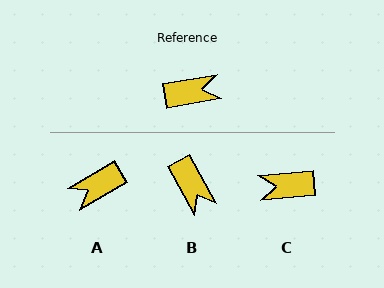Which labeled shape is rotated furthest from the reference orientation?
C, about 175 degrees away.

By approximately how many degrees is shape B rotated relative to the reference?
Approximately 71 degrees clockwise.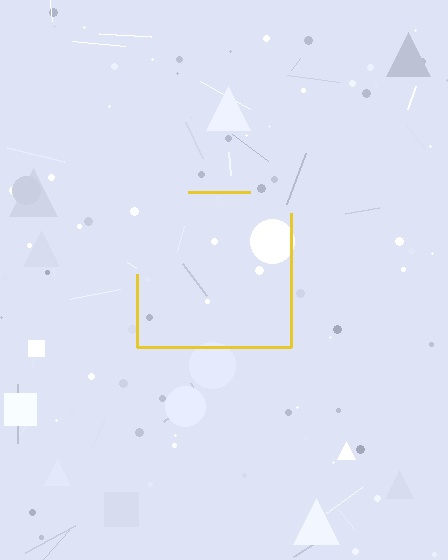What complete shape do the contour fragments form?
The contour fragments form a square.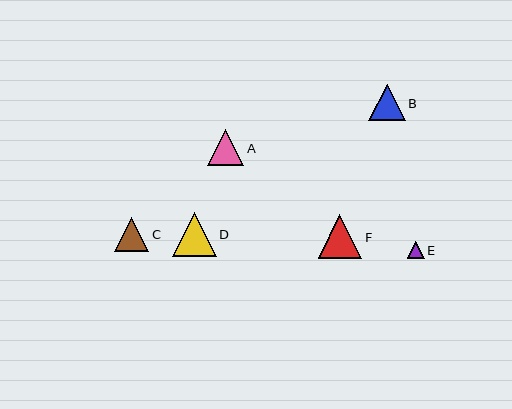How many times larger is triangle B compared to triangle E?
Triangle B is approximately 2.2 times the size of triangle E.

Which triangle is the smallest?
Triangle E is the smallest with a size of approximately 16 pixels.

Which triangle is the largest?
Triangle D is the largest with a size of approximately 44 pixels.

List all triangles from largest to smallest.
From largest to smallest: D, F, B, A, C, E.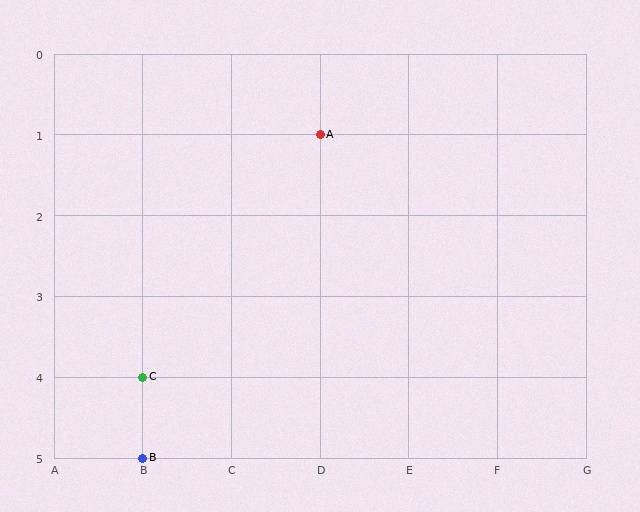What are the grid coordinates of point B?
Point B is at grid coordinates (B, 5).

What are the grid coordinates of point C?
Point C is at grid coordinates (B, 4).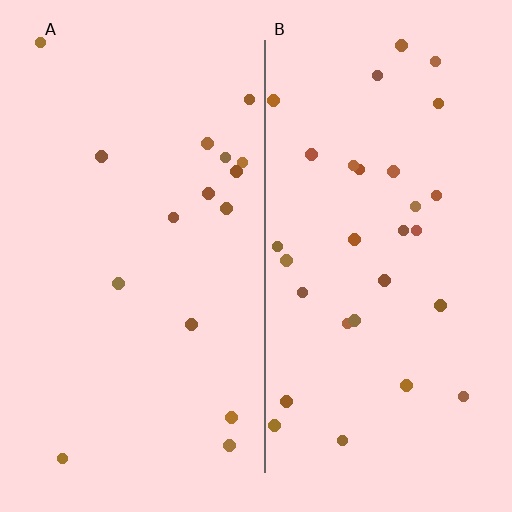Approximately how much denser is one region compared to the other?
Approximately 1.9× — region B over region A.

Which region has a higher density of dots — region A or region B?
B (the right).